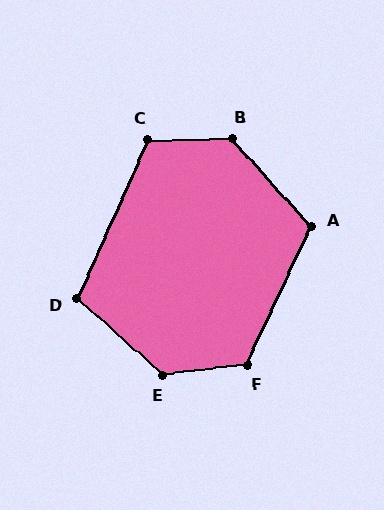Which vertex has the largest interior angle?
E, at approximately 132 degrees.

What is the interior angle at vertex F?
Approximately 122 degrees (obtuse).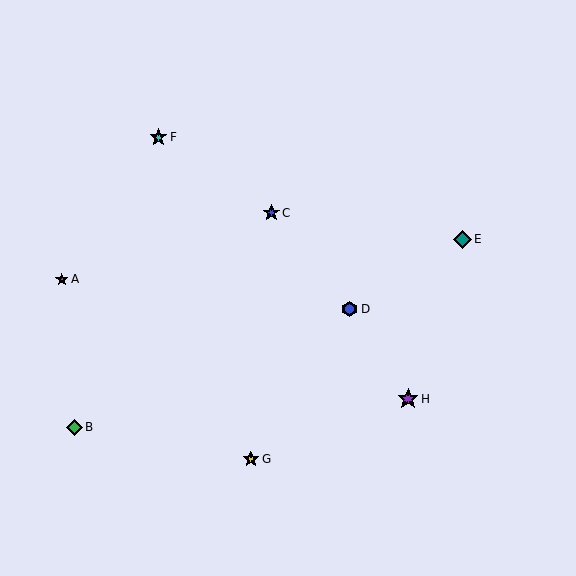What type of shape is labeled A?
Shape A is a magenta star.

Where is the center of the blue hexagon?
The center of the blue hexagon is at (350, 309).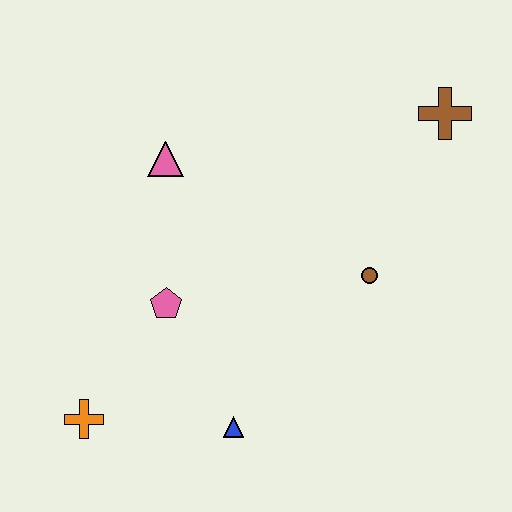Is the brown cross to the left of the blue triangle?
No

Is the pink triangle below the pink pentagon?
No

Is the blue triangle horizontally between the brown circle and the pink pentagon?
Yes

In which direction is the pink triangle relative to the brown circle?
The pink triangle is to the left of the brown circle.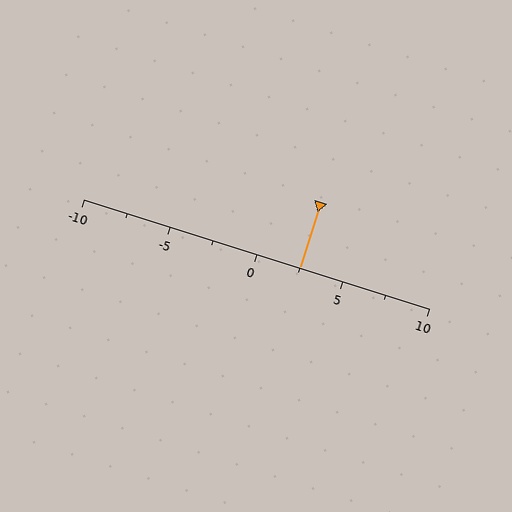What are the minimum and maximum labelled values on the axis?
The axis runs from -10 to 10.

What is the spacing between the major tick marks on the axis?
The major ticks are spaced 5 apart.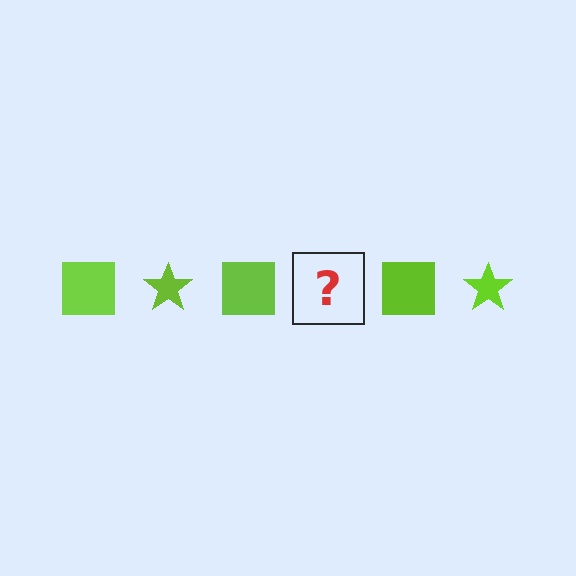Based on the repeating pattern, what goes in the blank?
The blank should be a lime star.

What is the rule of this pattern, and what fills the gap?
The rule is that the pattern cycles through square, star shapes in lime. The gap should be filled with a lime star.